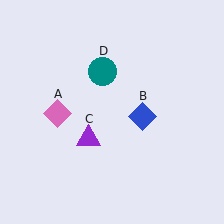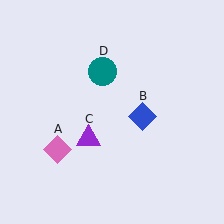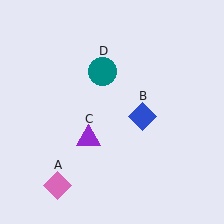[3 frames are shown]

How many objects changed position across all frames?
1 object changed position: pink diamond (object A).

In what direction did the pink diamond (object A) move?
The pink diamond (object A) moved down.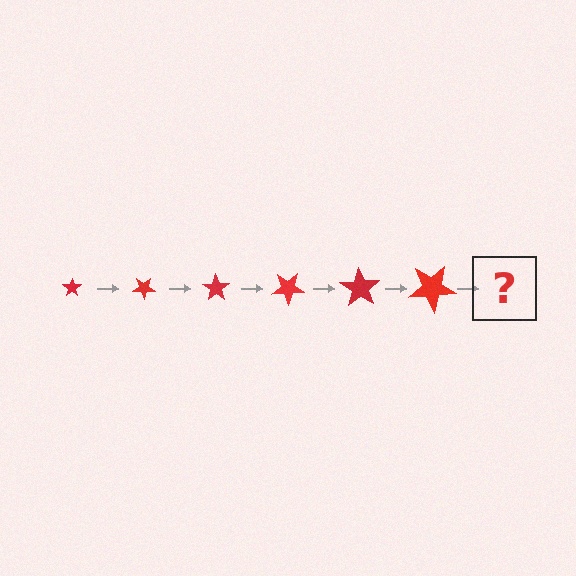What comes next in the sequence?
The next element should be a star, larger than the previous one and rotated 210 degrees from the start.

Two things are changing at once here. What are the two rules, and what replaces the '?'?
The two rules are that the star grows larger each step and it rotates 35 degrees each step. The '?' should be a star, larger than the previous one and rotated 210 degrees from the start.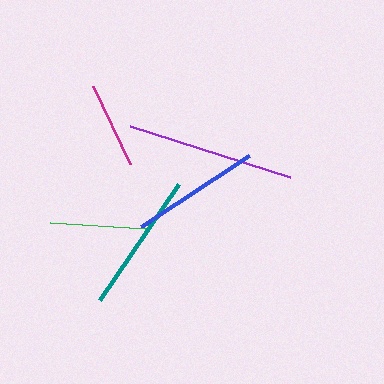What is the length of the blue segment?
The blue segment is approximately 130 pixels long.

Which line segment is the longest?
The purple line is the longest at approximately 168 pixels.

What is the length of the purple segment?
The purple segment is approximately 168 pixels long.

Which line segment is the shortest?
The magenta line is the shortest at approximately 86 pixels.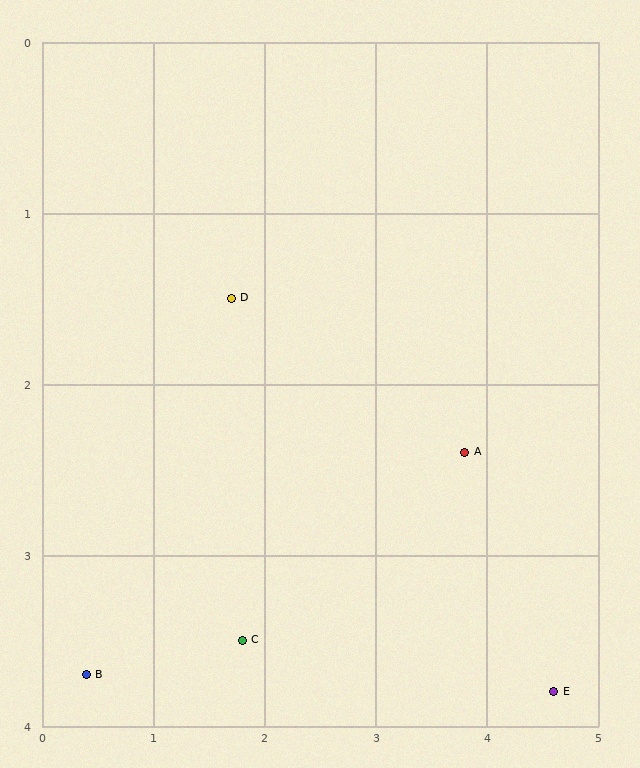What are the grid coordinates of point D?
Point D is at approximately (1.7, 1.5).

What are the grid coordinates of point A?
Point A is at approximately (3.8, 2.4).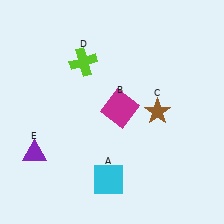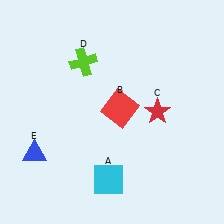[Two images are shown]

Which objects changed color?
B changed from magenta to red. C changed from brown to red. E changed from purple to blue.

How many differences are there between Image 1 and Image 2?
There are 3 differences between the two images.